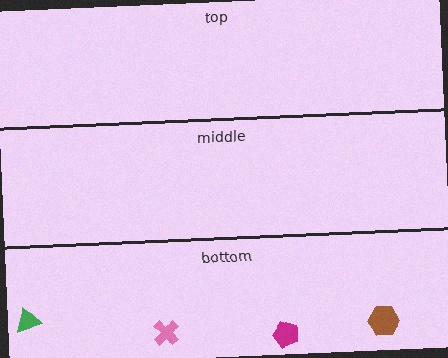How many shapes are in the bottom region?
4.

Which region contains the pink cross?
The bottom region.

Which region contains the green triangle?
The bottom region.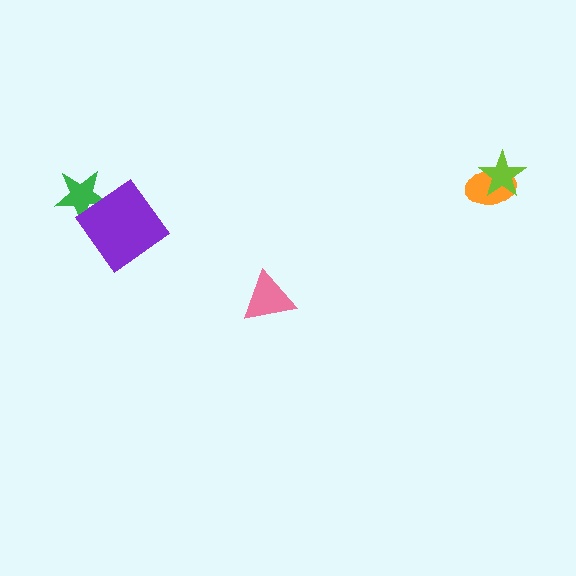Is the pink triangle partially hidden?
No, no other shape covers it.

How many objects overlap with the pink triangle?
0 objects overlap with the pink triangle.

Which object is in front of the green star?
The purple diamond is in front of the green star.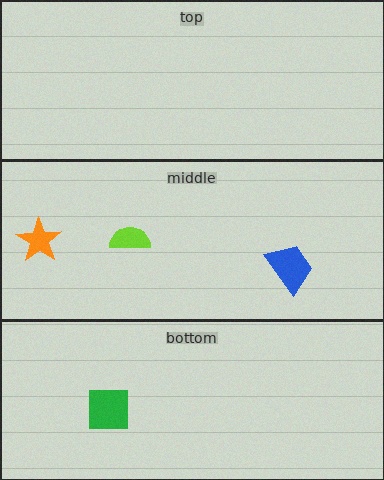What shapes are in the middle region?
The lime semicircle, the blue trapezoid, the orange star.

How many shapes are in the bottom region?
1.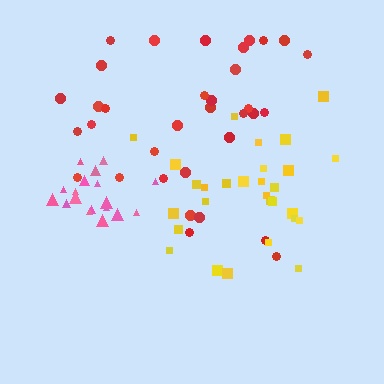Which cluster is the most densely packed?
Pink.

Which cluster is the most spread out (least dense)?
Red.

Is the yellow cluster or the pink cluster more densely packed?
Pink.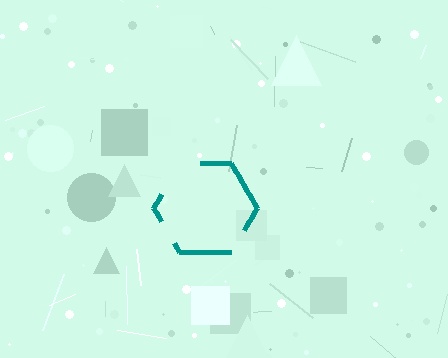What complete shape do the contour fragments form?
The contour fragments form a hexagon.